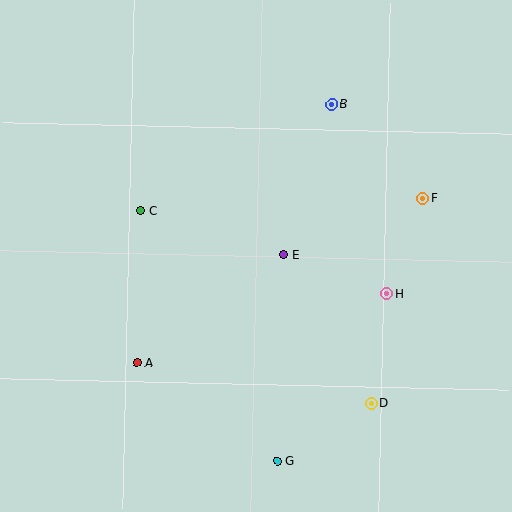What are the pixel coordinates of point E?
Point E is at (284, 255).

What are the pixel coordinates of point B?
Point B is at (332, 104).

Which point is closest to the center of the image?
Point E at (284, 255) is closest to the center.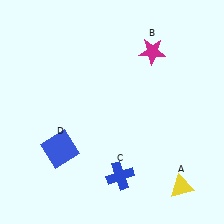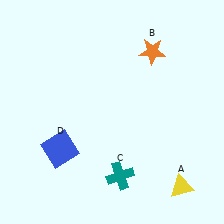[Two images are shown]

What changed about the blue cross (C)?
In Image 1, C is blue. In Image 2, it changed to teal.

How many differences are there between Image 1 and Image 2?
There are 2 differences between the two images.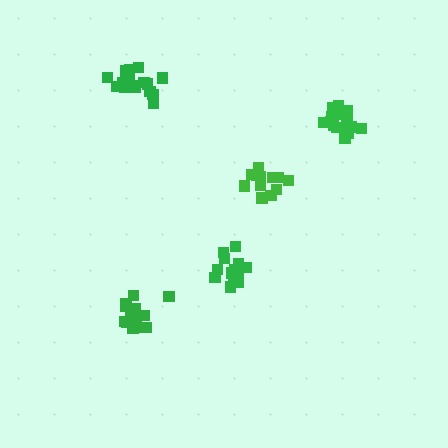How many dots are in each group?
Group 1: 14 dots, Group 2: 16 dots, Group 3: 12 dots, Group 4: 13 dots, Group 5: 15 dots (70 total).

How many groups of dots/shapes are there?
There are 5 groups.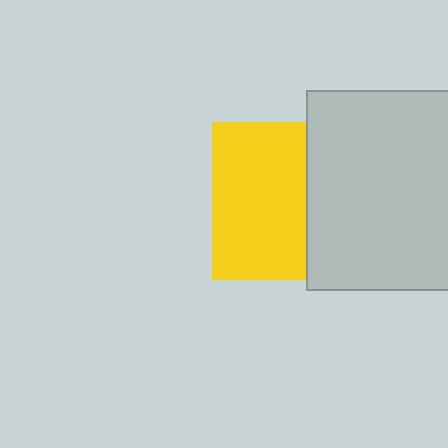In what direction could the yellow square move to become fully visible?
The yellow square could move left. That would shift it out from behind the light gray square entirely.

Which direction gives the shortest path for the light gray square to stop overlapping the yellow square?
Moving right gives the shortest separation.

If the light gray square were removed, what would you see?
You would see the complete yellow square.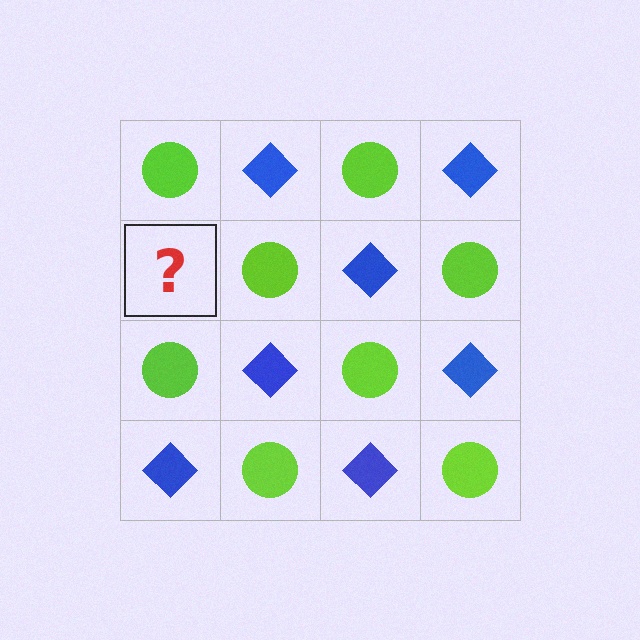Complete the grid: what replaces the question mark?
The question mark should be replaced with a blue diamond.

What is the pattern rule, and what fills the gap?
The rule is that it alternates lime circle and blue diamond in a checkerboard pattern. The gap should be filled with a blue diamond.